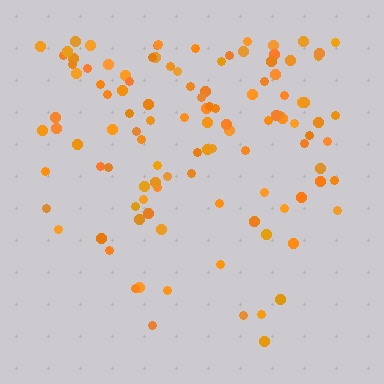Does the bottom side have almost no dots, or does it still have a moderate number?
Still a moderate number, just noticeably fewer than the top.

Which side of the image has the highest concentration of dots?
The top.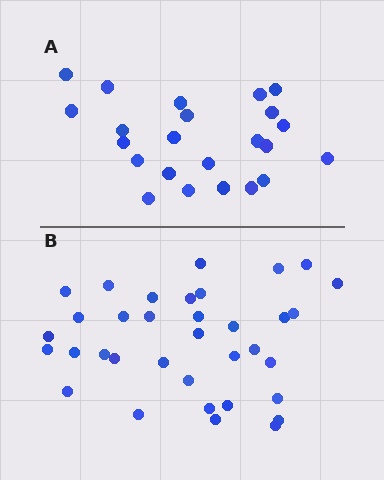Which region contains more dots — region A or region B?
Region B (the bottom region) has more dots.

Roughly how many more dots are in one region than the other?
Region B has roughly 12 or so more dots than region A.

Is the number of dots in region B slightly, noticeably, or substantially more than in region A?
Region B has substantially more. The ratio is roughly 1.5 to 1.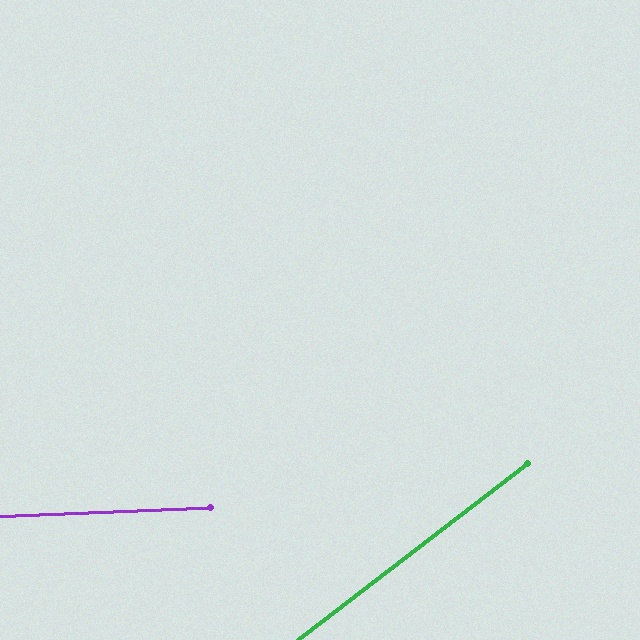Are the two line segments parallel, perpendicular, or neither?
Neither parallel nor perpendicular — they differ by about 35°.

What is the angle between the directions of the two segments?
Approximately 35 degrees.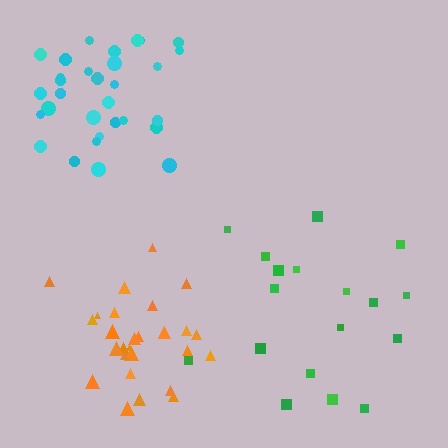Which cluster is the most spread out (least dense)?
Green.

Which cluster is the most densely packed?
Orange.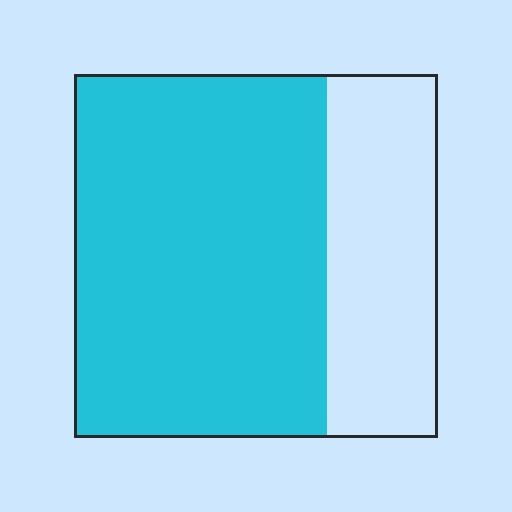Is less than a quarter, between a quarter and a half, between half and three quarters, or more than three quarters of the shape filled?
Between half and three quarters.